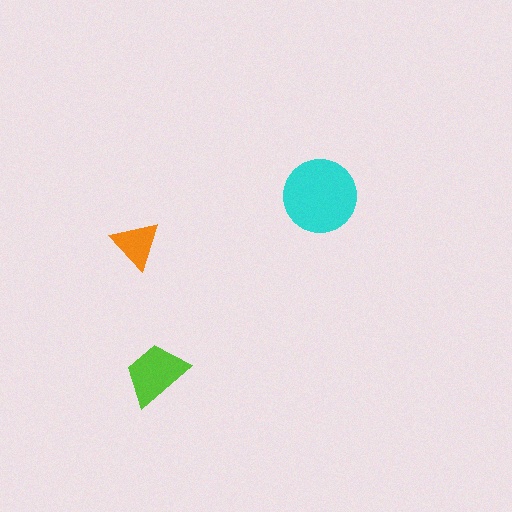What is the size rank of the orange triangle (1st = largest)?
3rd.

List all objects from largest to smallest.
The cyan circle, the lime trapezoid, the orange triangle.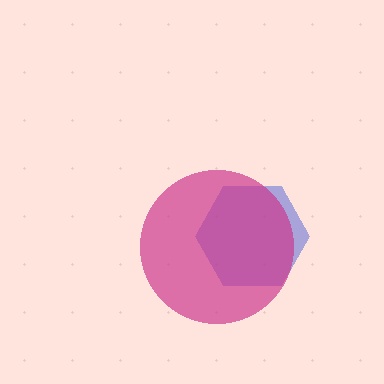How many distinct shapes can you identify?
There are 2 distinct shapes: a blue hexagon, a magenta circle.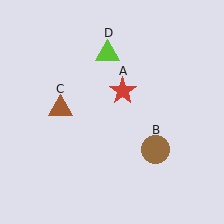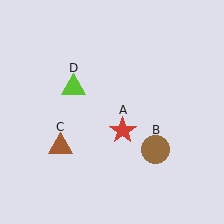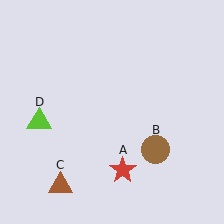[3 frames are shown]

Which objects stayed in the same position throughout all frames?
Brown circle (object B) remained stationary.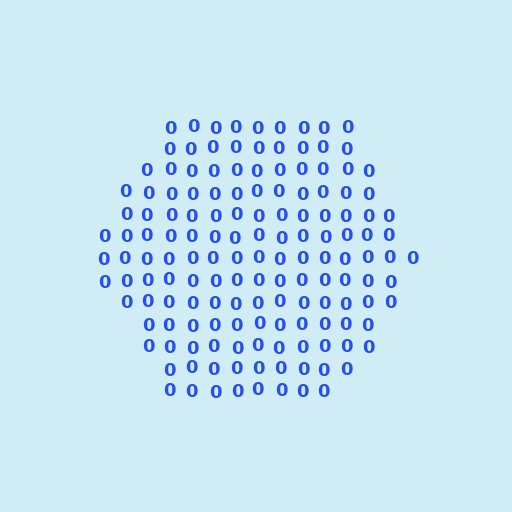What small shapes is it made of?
It is made of small digit 0's.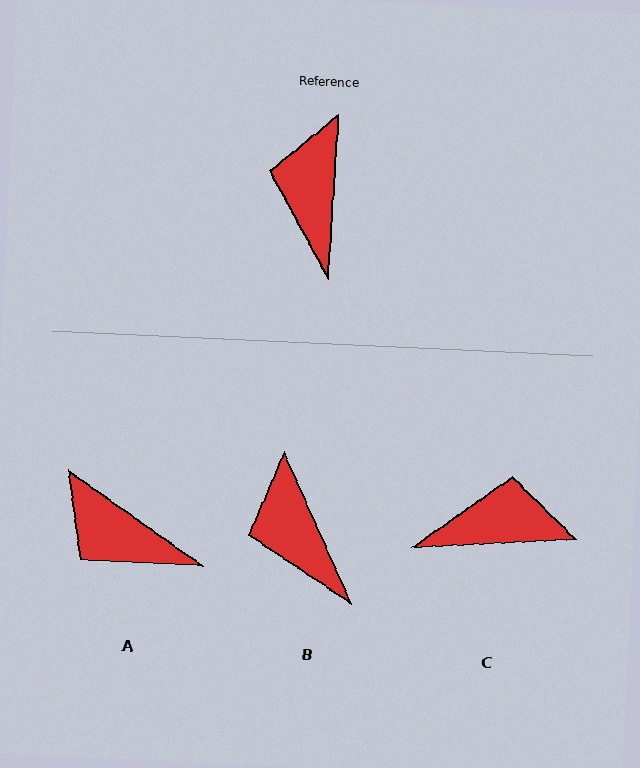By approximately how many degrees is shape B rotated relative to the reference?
Approximately 27 degrees counter-clockwise.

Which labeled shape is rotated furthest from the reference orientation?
C, about 83 degrees away.